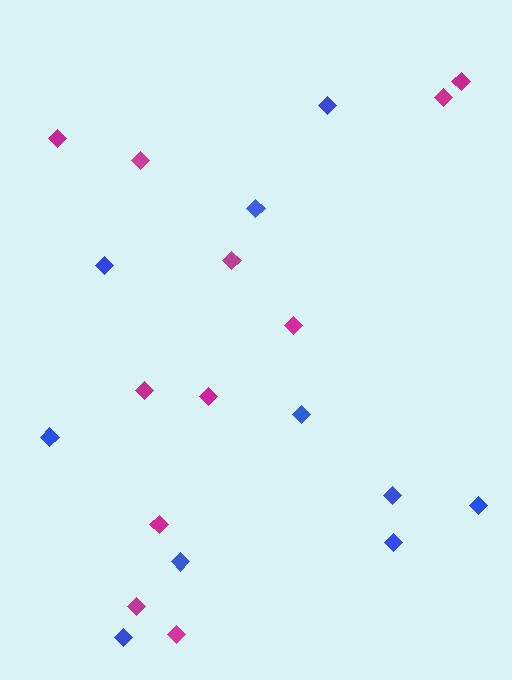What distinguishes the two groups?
There are 2 groups: one group of magenta diamonds (11) and one group of blue diamonds (10).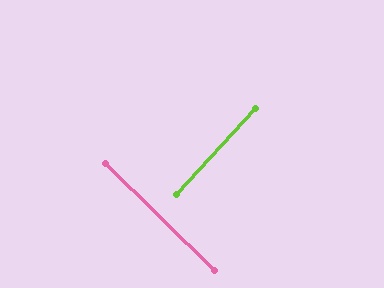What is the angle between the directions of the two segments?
Approximately 88 degrees.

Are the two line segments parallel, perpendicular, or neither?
Perpendicular — they meet at approximately 88°.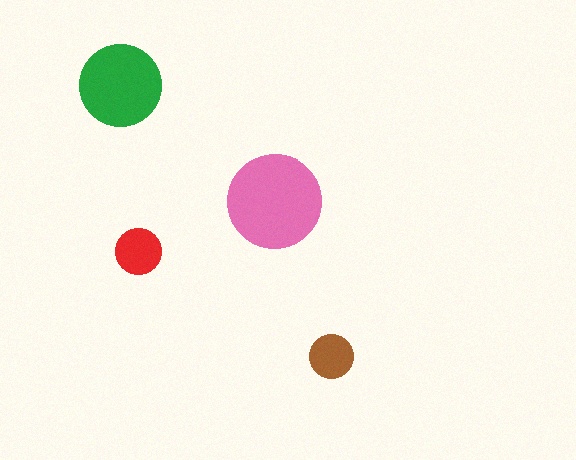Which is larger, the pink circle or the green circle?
The pink one.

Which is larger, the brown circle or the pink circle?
The pink one.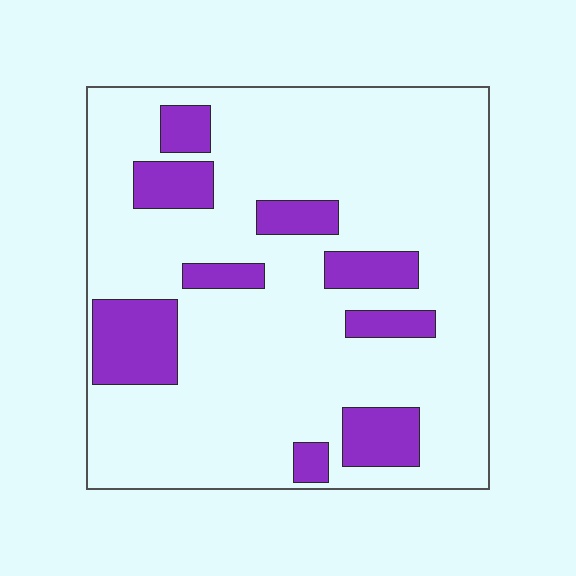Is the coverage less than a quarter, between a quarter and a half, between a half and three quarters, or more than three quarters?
Less than a quarter.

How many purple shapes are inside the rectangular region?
9.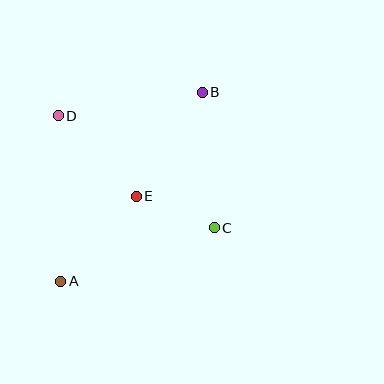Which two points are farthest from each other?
Points A and B are farthest from each other.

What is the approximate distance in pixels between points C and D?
The distance between C and D is approximately 192 pixels.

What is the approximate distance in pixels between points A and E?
The distance between A and E is approximately 113 pixels.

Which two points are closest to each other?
Points C and E are closest to each other.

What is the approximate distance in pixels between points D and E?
The distance between D and E is approximately 112 pixels.